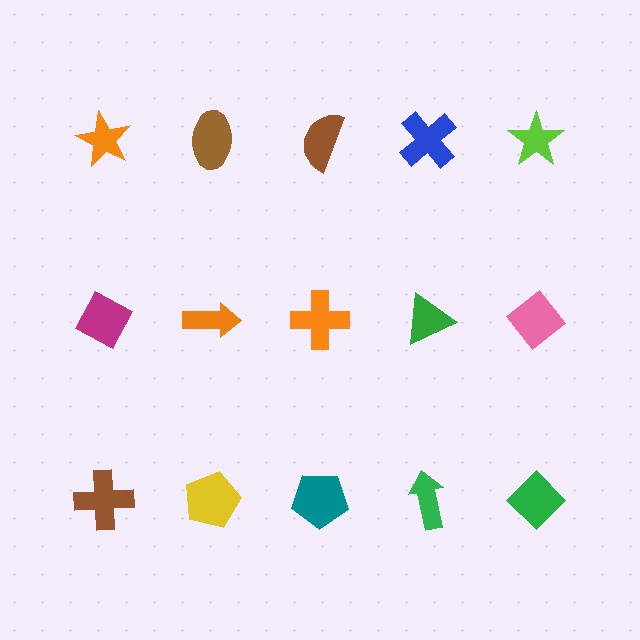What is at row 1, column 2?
A brown ellipse.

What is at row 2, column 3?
An orange cross.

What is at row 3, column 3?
A teal pentagon.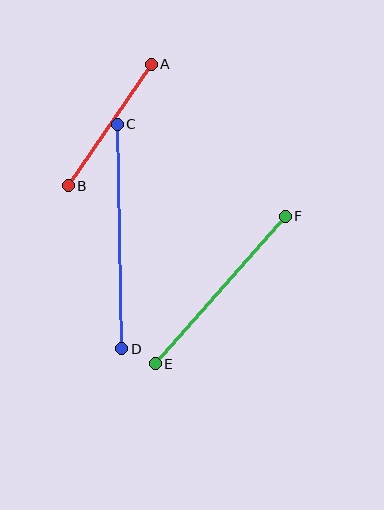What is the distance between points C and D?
The distance is approximately 224 pixels.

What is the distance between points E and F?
The distance is approximately 197 pixels.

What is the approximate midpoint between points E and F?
The midpoint is at approximately (220, 290) pixels.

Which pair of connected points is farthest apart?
Points C and D are farthest apart.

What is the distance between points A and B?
The distance is approximately 147 pixels.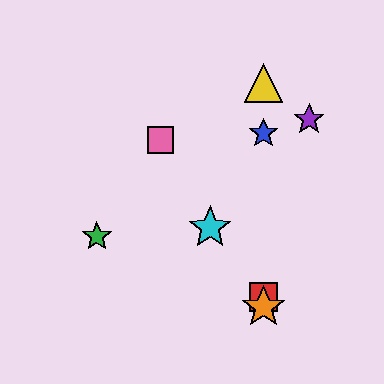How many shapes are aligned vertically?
4 shapes (the red square, the blue star, the yellow triangle, the orange star) are aligned vertically.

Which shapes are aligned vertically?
The red square, the blue star, the yellow triangle, the orange star are aligned vertically.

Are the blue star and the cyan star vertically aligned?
No, the blue star is at x≈264 and the cyan star is at x≈210.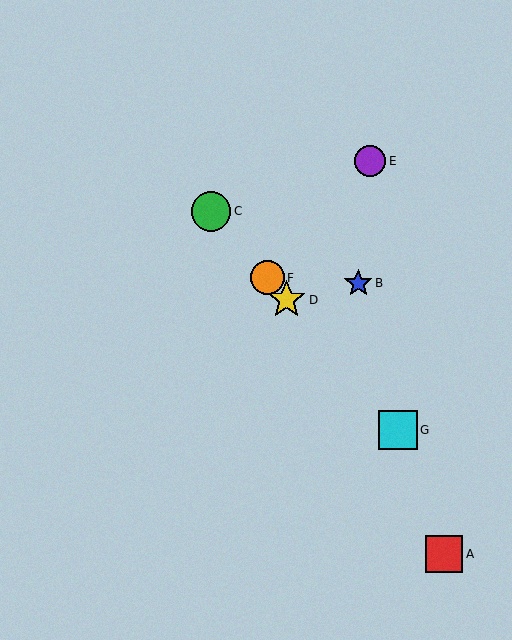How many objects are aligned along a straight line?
4 objects (C, D, F, G) are aligned along a straight line.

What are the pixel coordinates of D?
Object D is at (287, 300).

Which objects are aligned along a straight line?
Objects C, D, F, G are aligned along a straight line.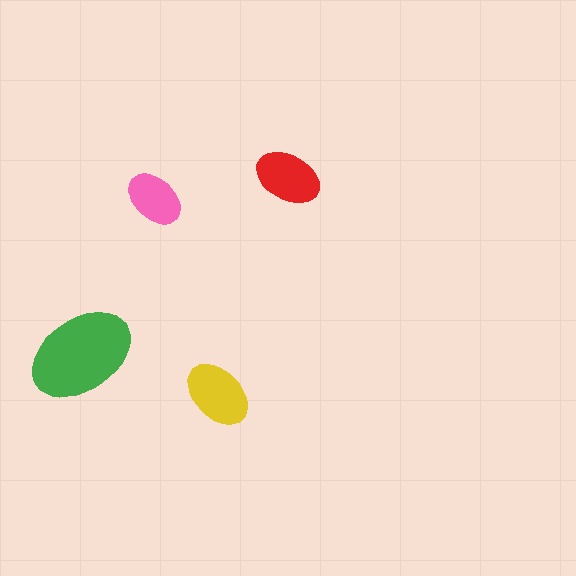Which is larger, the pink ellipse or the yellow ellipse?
The yellow one.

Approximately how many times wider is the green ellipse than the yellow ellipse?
About 1.5 times wider.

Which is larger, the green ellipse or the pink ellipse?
The green one.